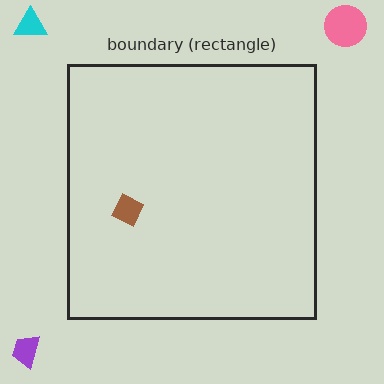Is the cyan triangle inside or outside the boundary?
Outside.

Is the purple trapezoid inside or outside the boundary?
Outside.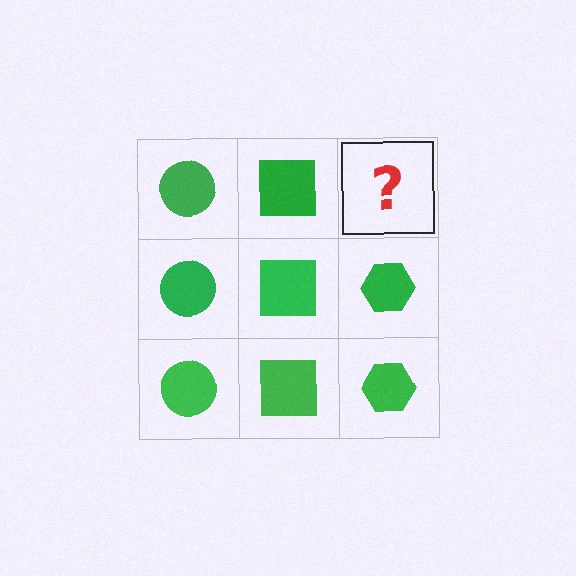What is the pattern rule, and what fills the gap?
The rule is that each column has a consistent shape. The gap should be filled with a green hexagon.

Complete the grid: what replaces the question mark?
The question mark should be replaced with a green hexagon.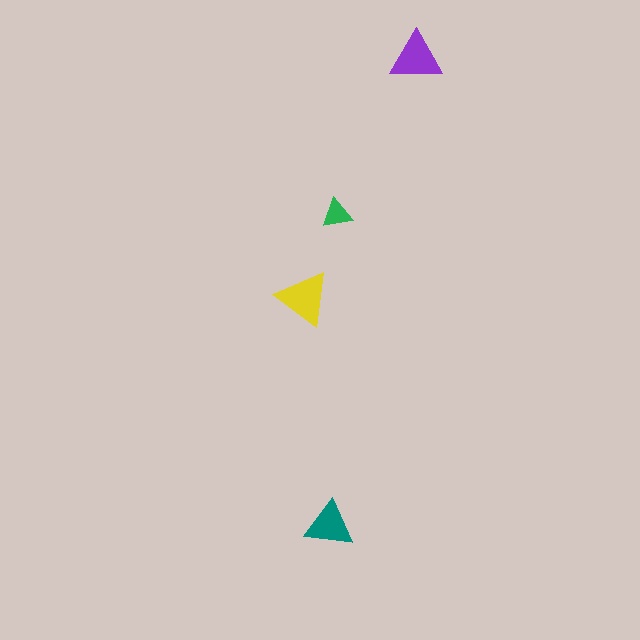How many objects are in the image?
There are 4 objects in the image.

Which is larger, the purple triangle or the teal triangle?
The purple one.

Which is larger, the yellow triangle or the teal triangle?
The yellow one.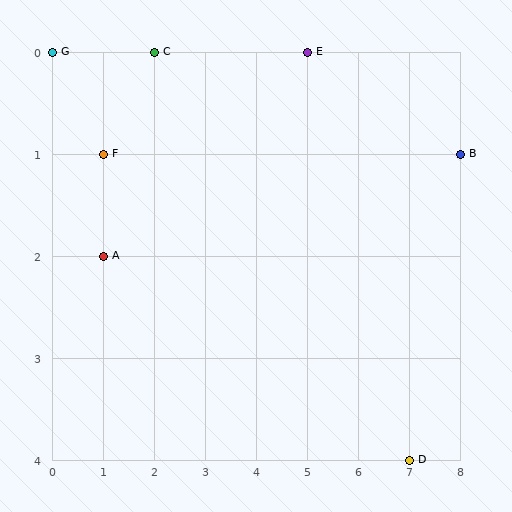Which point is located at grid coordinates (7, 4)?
Point D is at (7, 4).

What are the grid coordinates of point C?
Point C is at grid coordinates (2, 0).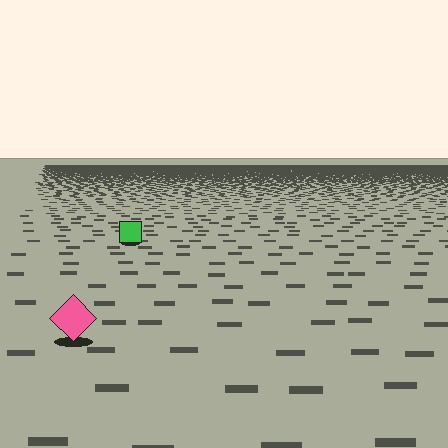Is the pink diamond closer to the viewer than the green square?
Yes. The pink diamond is closer — you can tell from the texture gradient: the ground texture is coarser near it.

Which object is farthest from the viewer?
The green square is farthest from the viewer. It appears smaller and the ground texture around it is denser.